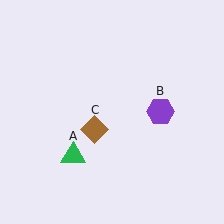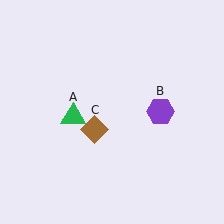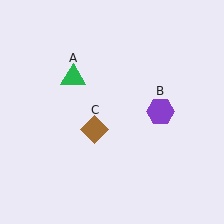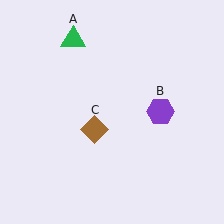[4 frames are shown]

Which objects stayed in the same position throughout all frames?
Purple hexagon (object B) and brown diamond (object C) remained stationary.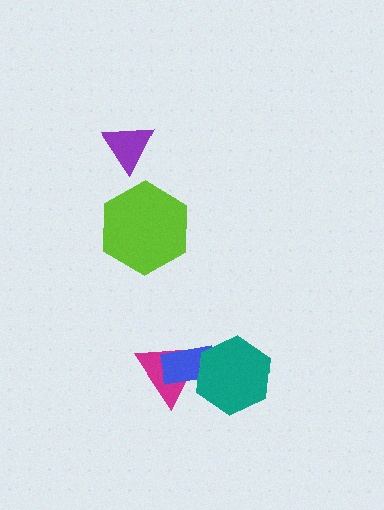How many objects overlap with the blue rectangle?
2 objects overlap with the blue rectangle.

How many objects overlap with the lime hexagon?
0 objects overlap with the lime hexagon.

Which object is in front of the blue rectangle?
The teal hexagon is in front of the blue rectangle.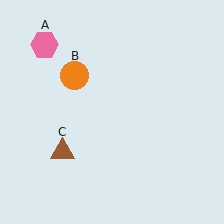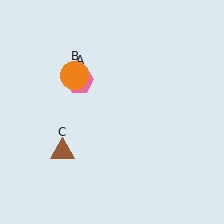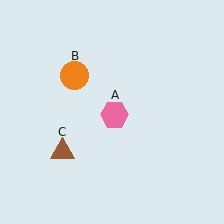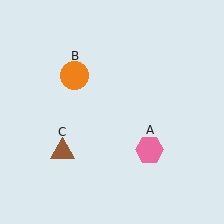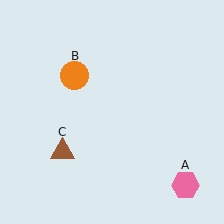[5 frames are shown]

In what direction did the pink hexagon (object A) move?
The pink hexagon (object A) moved down and to the right.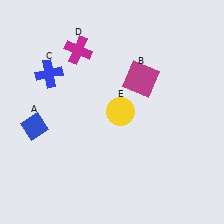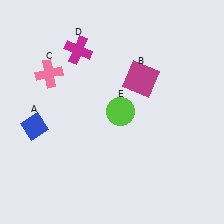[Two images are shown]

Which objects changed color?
C changed from blue to pink. E changed from yellow to lime.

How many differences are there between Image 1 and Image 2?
There are 2 differences between the two images.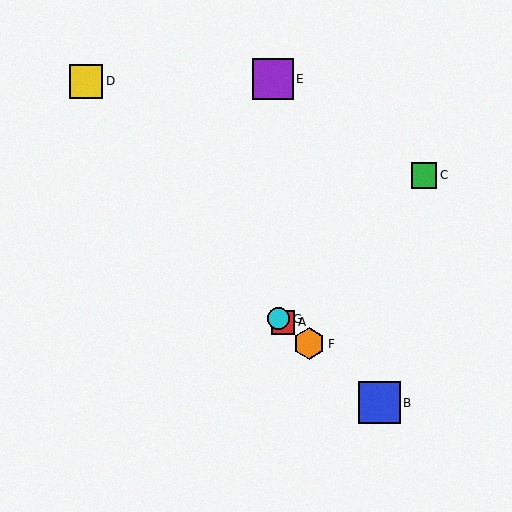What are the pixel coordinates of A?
Object A is at (283, 322).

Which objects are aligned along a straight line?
Objects A, B, F, G are aligned along a straight line.